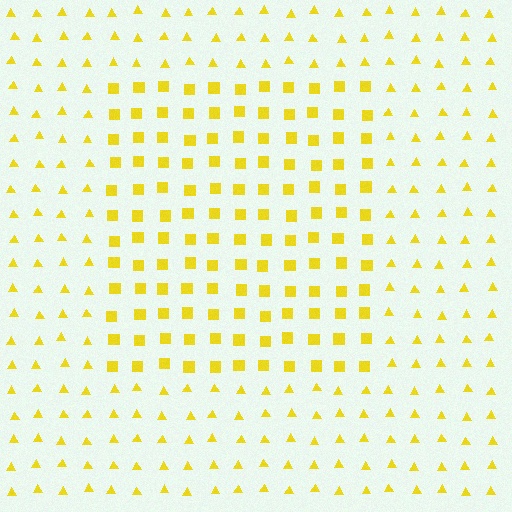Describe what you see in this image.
The image is filled with small yellow elements arranged in a uniform grid. A rectangle-shaped region contains squares, while the surrounding area contains triangles. The boundary is defined purely by the change in element shape.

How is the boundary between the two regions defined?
The boundary is defined by a change in element shape: squares inside vs. triangles outside. All elements share the same color and spacing.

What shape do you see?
I see a rectangle.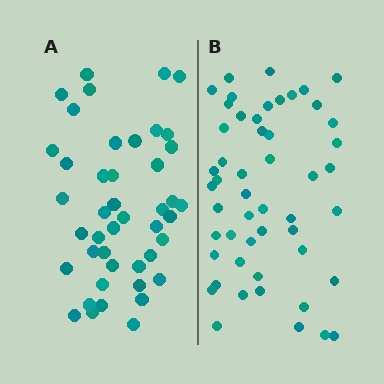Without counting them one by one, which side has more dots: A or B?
Region B (the right region) has more dots.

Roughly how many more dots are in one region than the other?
Region B has roughly 8 or so more dots than region A.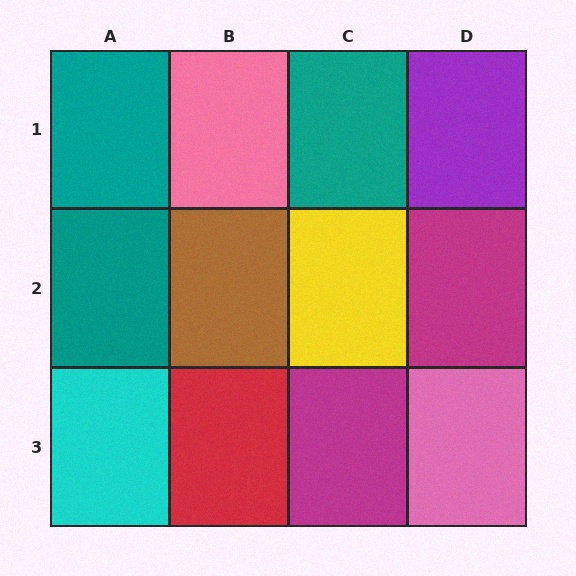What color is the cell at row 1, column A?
Teal.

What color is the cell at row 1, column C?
Teal.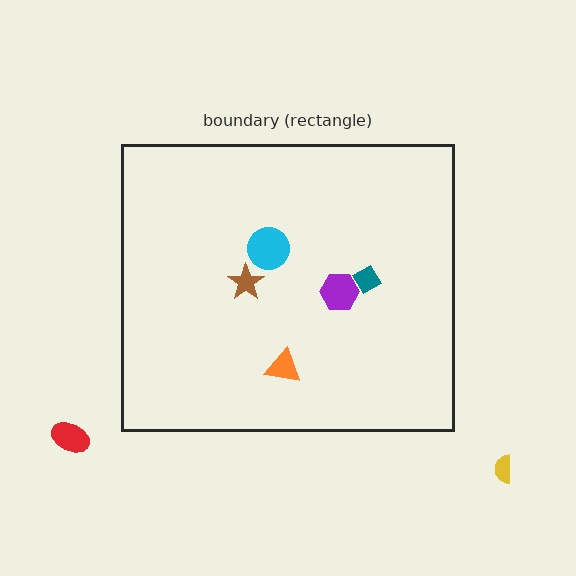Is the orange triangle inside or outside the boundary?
Inside.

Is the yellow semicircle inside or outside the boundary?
Outside.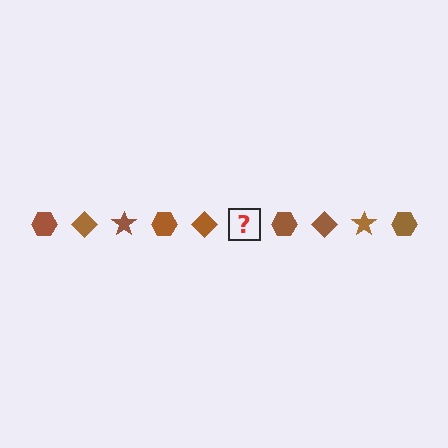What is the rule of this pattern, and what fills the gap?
The rule is that the pattern cycles through hexagon, diamond, star shapes in brown. The gap should be filled with a brown star.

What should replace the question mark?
The question mark should be replaced with a brown star.